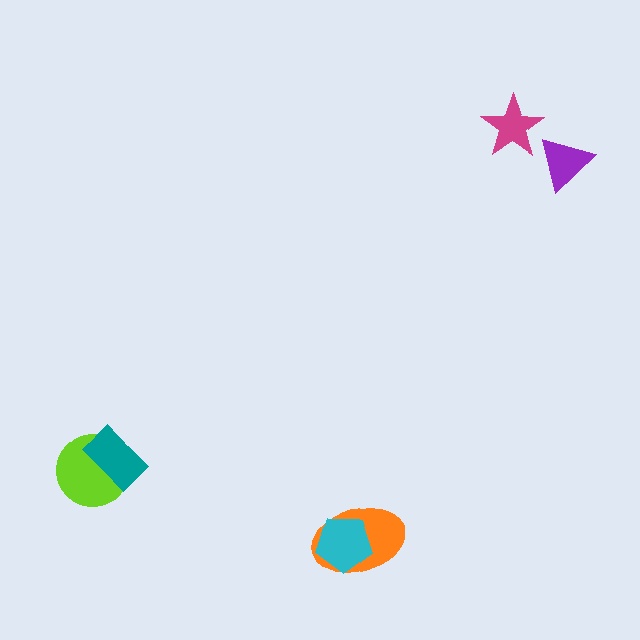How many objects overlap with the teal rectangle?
1 object overlaps with the teal rectangle.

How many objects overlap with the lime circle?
1 object overlaps with the lime circle.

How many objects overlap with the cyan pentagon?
1 object overlaps with the cyan pentagon.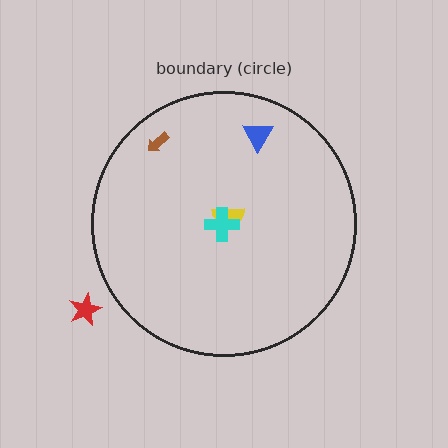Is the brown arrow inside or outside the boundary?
Inside.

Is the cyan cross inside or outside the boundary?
Inside.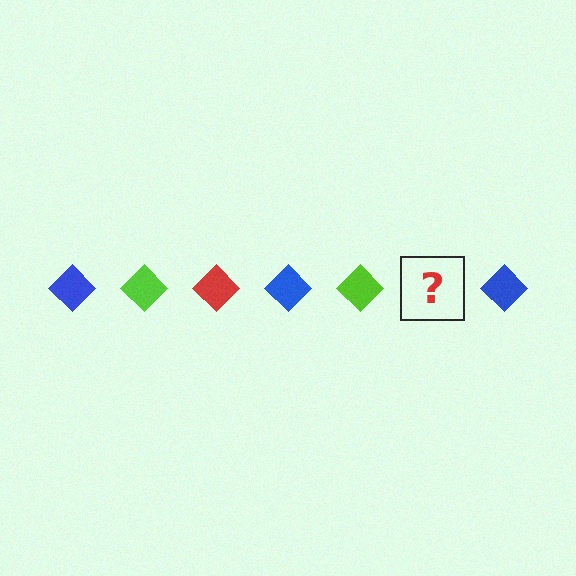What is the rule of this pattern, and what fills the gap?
The rule is that the pattern cycles through blue, lime, red diamonds. The gap should be filled with a red diamond.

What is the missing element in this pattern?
The missing element is a red diamond.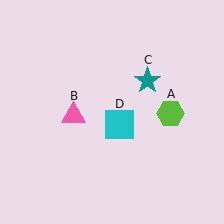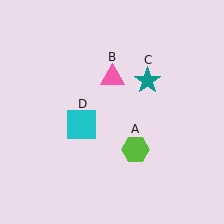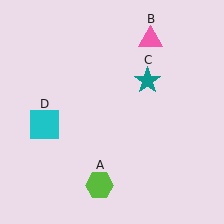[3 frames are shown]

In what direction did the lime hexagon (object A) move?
The lime hexagon (object A) moved down and to the left.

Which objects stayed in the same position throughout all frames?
Teal star (object C) remained stationary.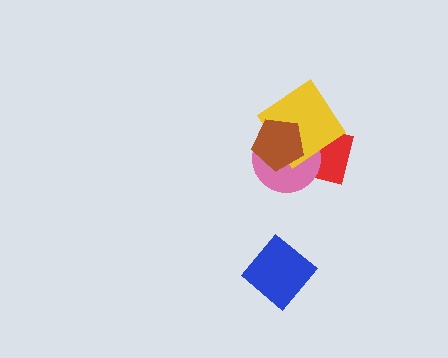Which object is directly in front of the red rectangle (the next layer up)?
The pink circle is directly in front of the red rectangle.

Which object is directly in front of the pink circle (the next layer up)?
The yellow diamond is directly in front of the pink circle.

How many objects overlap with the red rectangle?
3 objects overlap with the red rectangle.